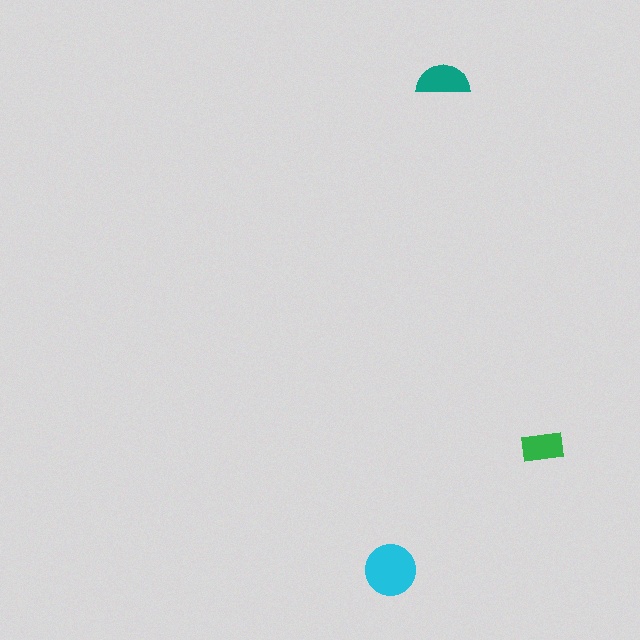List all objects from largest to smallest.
The cyan circle, the teal semicircle, the green rectangle.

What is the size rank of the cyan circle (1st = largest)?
1st.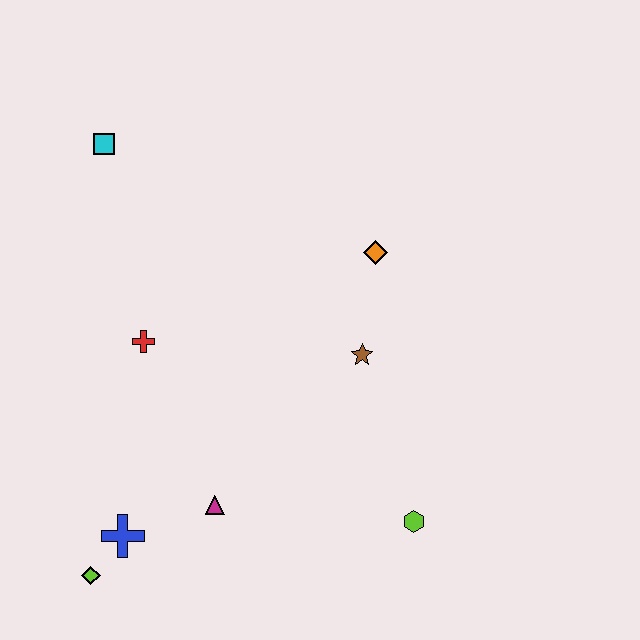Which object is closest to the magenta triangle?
The blue cross is closest to the magenta triangle.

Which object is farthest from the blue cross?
The cyan square is farthest from the blue cross.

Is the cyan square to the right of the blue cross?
No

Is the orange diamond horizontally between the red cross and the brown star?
No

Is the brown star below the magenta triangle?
No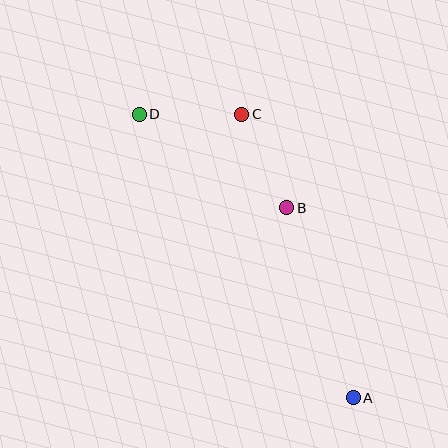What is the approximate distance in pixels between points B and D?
The distance between B and D is approximately 175 pixels.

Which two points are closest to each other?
Points C and D are closest to each other.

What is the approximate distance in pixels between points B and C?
The distance between B and C is approximately 104 pixels.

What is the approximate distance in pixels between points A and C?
The distance between A and C is approximately 305 pixels.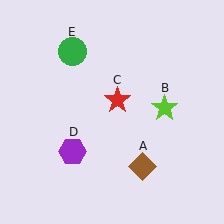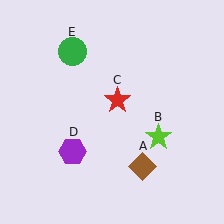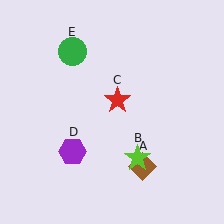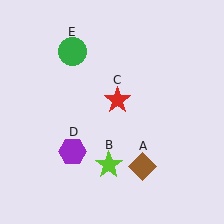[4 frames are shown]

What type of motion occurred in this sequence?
The lime star (object B) rotated clockwise around the center of the scene.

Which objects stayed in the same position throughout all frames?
Brown diamond (object A) and red star (object C) and purple hexagon (object D) and green circle (object E) remained stationary.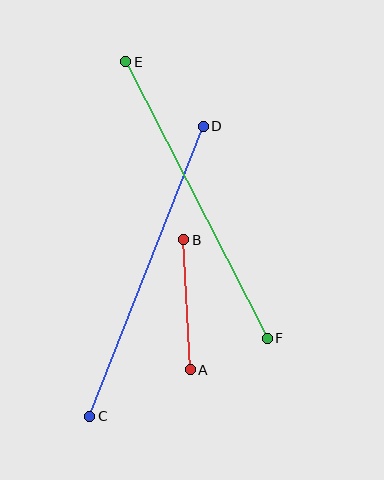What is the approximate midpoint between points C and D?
The midpoint is at approximately (146, 271) pixels.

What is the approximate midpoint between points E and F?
The midpoint is at approximately (196, 200) pixels.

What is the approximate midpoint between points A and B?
The midpoint is at approximately (187, 305) pixels.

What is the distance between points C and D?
The distance is approximately 312 pixels.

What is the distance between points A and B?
The distance is approximately 130 pixels.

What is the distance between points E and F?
The distance is approximately 310 pixels.